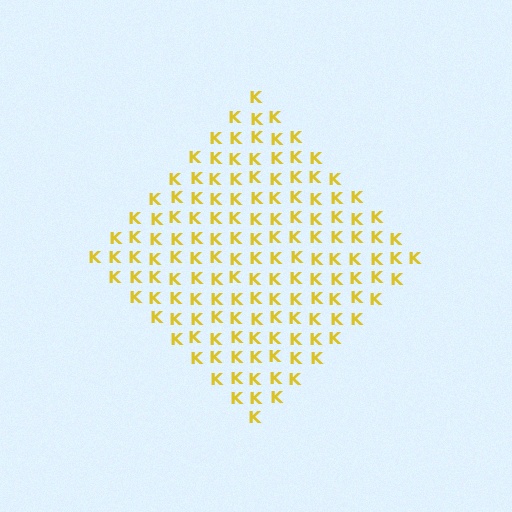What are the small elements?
The small elements are letter K's.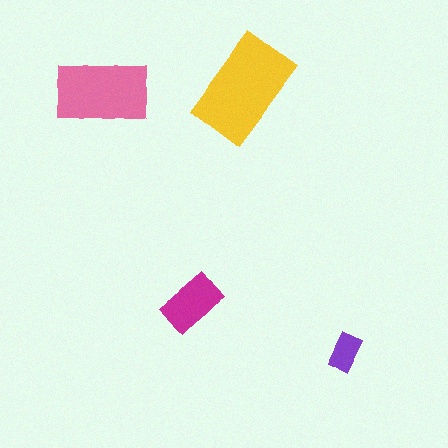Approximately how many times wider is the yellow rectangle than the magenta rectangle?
About 1.5 times wider.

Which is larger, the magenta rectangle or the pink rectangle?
The pink one.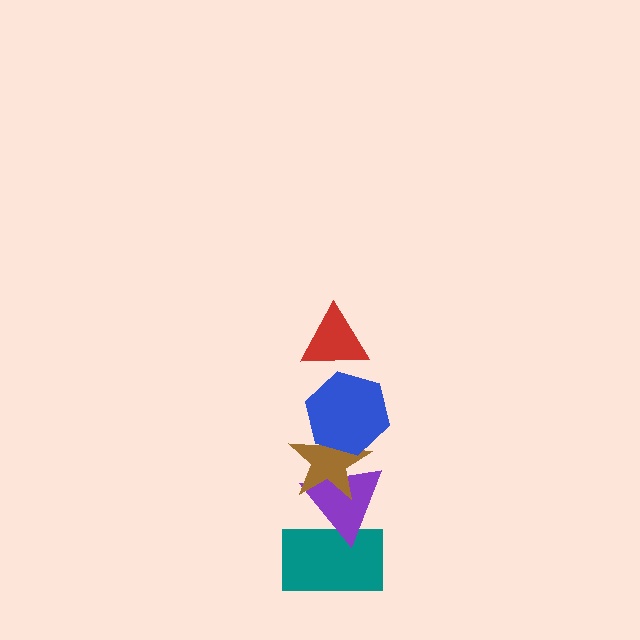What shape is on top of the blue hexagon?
The red triangle is on top of the blue hexagon.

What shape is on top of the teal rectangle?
The purple triangle is on top of the teal rectangle.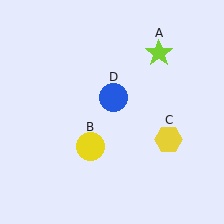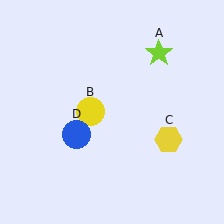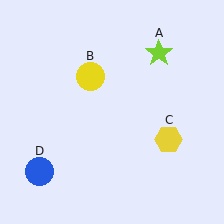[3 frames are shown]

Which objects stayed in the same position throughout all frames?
Lime star (object A) and yellow hexagon (object C) remained stationary.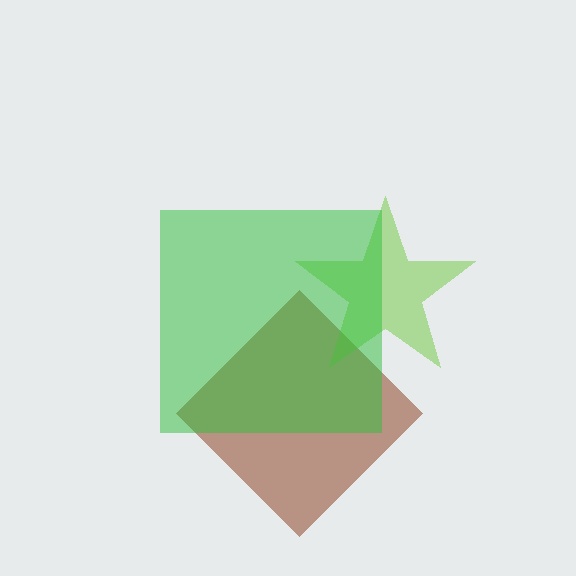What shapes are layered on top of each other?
The layered shapes are: a brown diamond, a lime star, a green square.